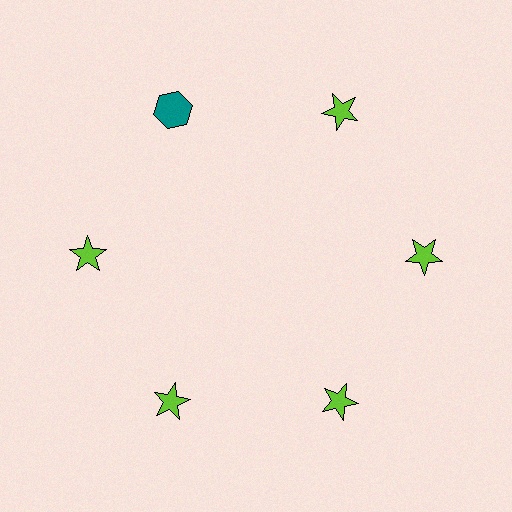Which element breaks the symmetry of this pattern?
The teal hexagon at roughly the 11 o'clock position breaks the symmetry. All other shapes are lime stars.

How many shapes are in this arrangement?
There are 6 shapes arranged in a ring pattern.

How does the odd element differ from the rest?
It differs in both color (teal instead of lime) and shape (hexagon instead of star).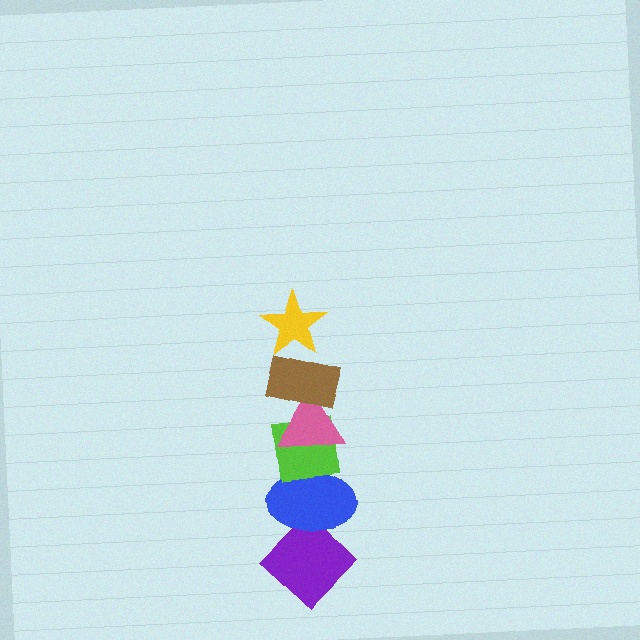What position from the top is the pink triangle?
The pink triangle is 3rd from the top.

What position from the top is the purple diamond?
The purple diamond is 6th from the top.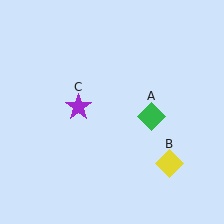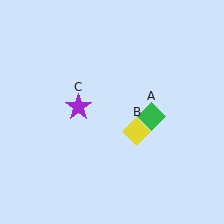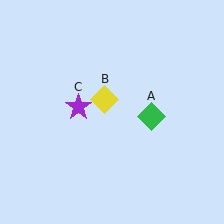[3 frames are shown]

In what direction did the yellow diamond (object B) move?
The yellow diamond (object B) moved up and to the left.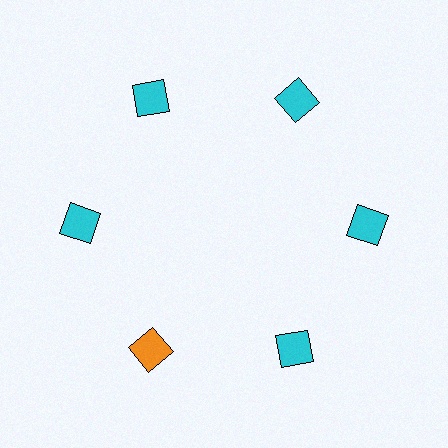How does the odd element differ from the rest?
It has a different color: orange instead of cyan.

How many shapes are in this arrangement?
There are 6 shapes arranged in a ring pattern.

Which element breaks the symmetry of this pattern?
The orange diamond at roughly the 7 o'clock position breaks the symmetry. All other shapes are cyan diamonds.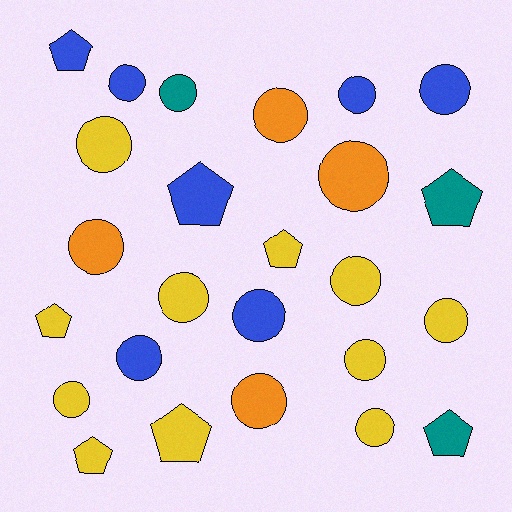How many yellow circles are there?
There are 7 yellow circles.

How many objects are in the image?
There are 25 objects.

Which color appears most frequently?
Yellow, with 11 objects.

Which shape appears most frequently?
Circle, with 17 objects.